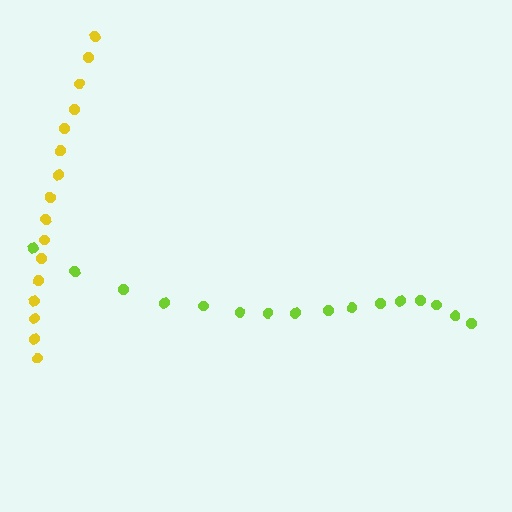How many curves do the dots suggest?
There are 2 distinct paths.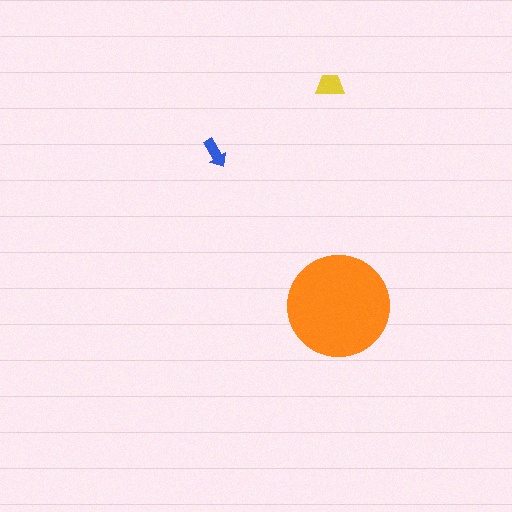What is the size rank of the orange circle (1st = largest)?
1st.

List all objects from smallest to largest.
The blue arrow, the yellow trapezoid, the orange circle.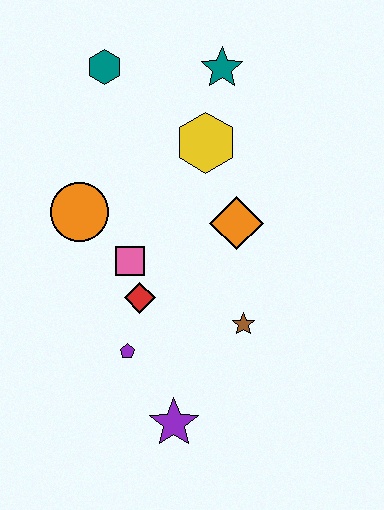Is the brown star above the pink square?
No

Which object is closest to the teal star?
The yellow hexagon is closest to the teal star.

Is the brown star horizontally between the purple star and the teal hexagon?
No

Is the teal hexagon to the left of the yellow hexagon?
Yes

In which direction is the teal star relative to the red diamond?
The teal star is above the red diamond.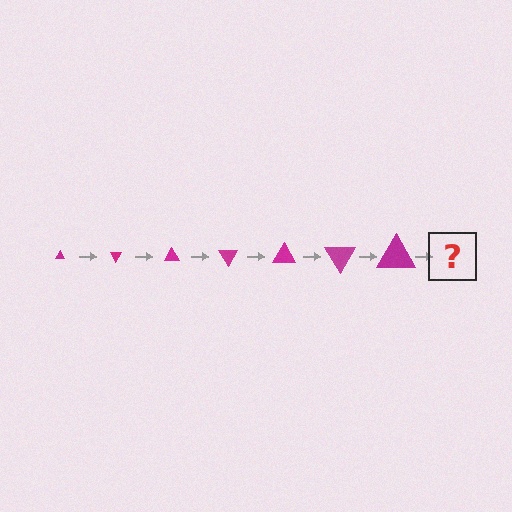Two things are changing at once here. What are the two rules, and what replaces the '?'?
The two rules are that the triangle grows larger each step and it rotates 60 degrees each step. The '?' should be a triangle, larger than the previous one and rotated 420 degrees from the start.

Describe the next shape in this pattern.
It should be a triangle, larger than the previous one and rotated 420 degrees from the start.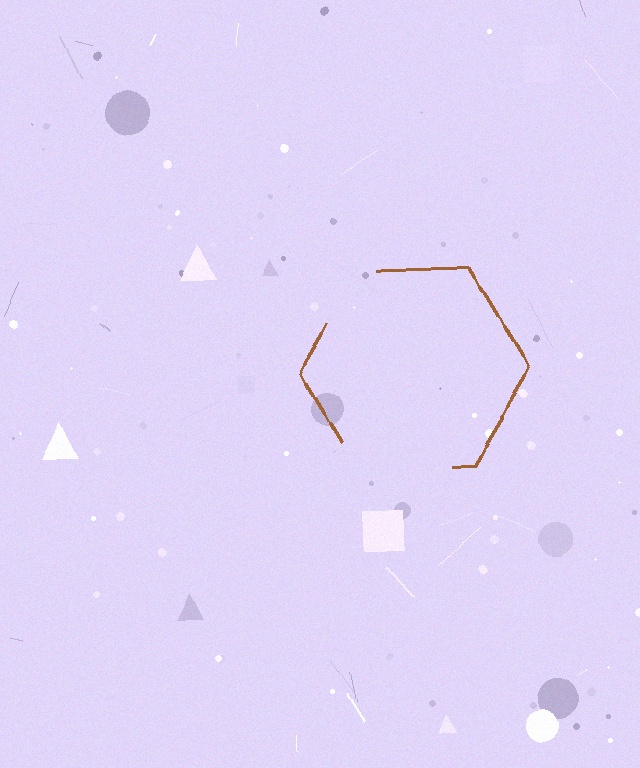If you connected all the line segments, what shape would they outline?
They would outline a hexagon.